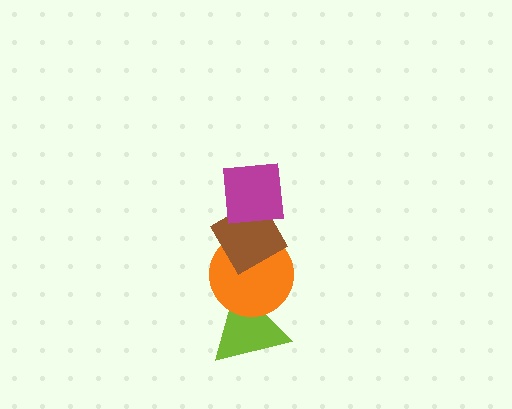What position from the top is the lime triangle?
The lime triangle is 4th from the top.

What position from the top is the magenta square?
The magenta square is 1st from the top.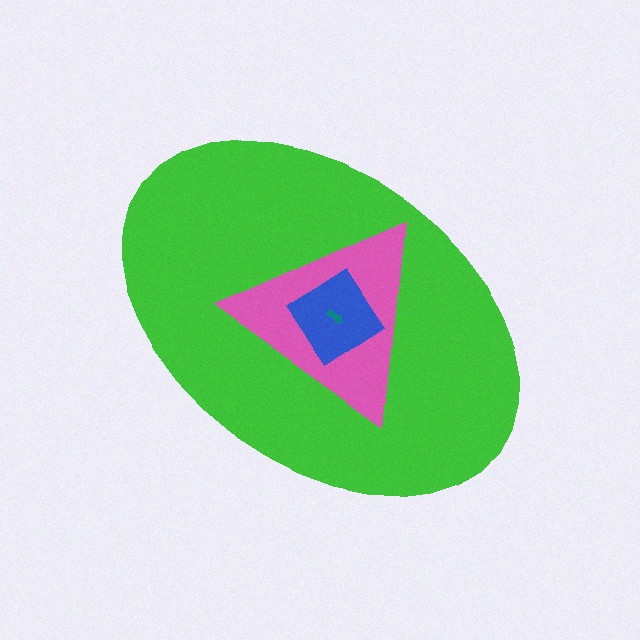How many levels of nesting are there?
4.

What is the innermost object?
The teal arrow.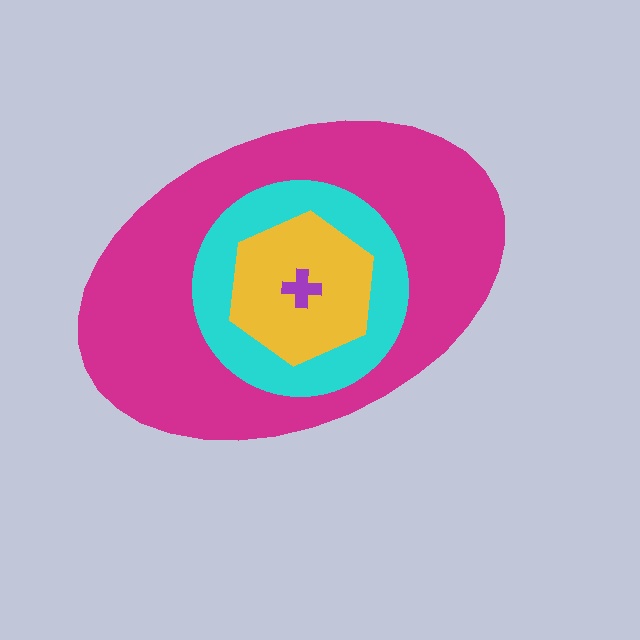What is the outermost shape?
The magenta ellipse.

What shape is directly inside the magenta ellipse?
The cyan circle.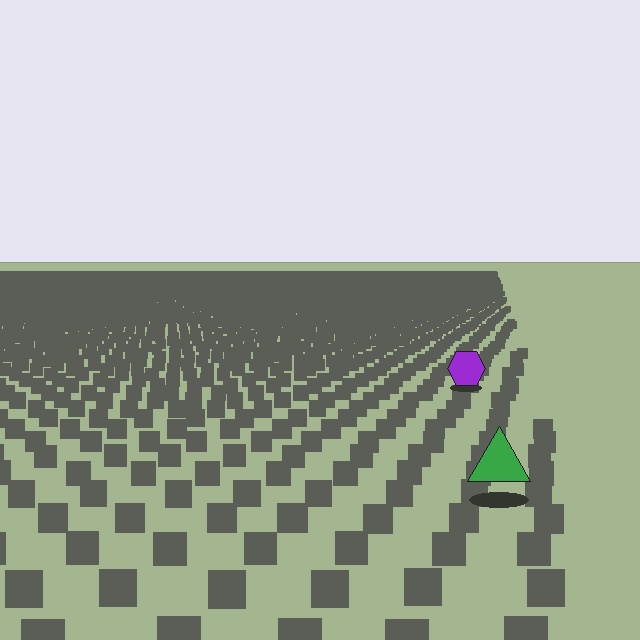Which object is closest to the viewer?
The green triangle is closest. The texture marks near it are larger and more spread out.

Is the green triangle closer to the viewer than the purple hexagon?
Yes. The green triangle is closer — you can tell from the texture gradient: the ground texture is coarser near it.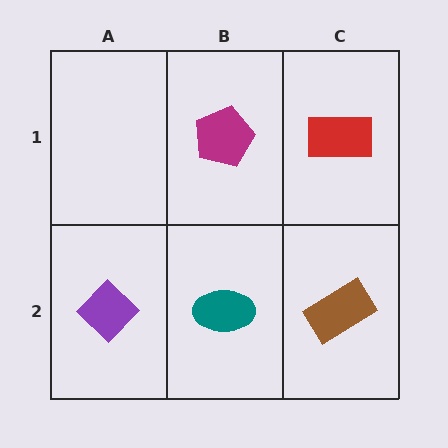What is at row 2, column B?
A teal ellipse.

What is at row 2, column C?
A brown rectangle.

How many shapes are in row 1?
2 shapes.